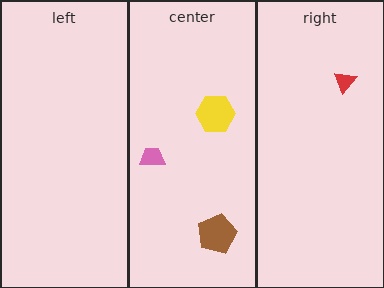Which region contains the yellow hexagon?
The center region.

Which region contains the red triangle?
The right region.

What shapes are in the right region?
The red triangle.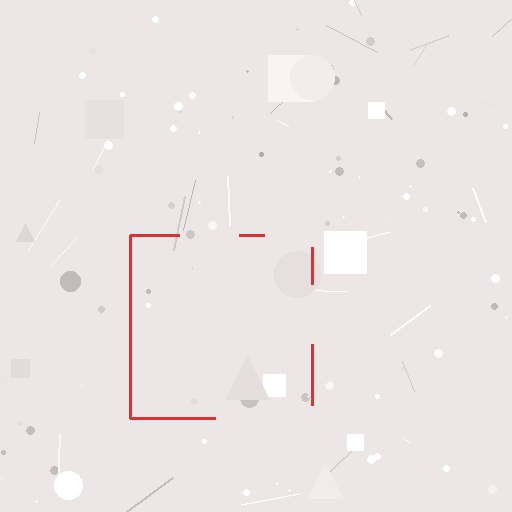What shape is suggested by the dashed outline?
The dashed outline suggests a square.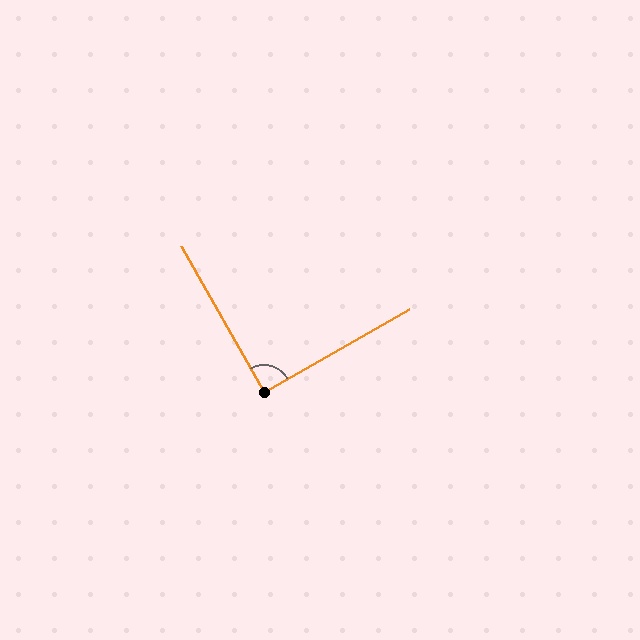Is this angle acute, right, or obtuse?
It is approximately a right angle.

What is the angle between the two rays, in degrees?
Approximately 90 degrees.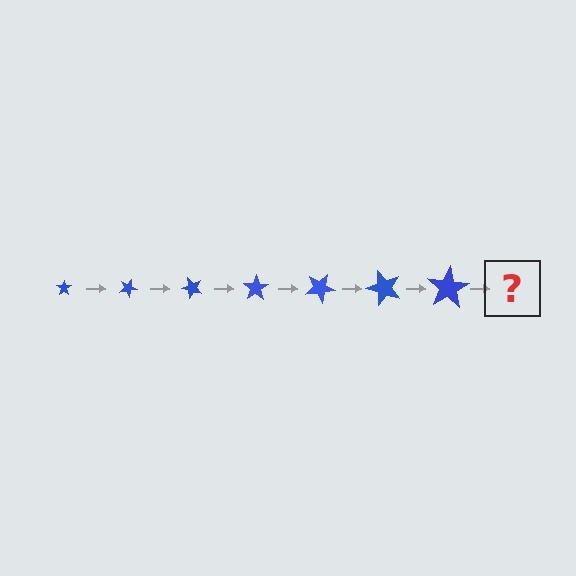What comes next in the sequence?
The next element should be a star, larger than the previous one and rotated 175 degrees from the start.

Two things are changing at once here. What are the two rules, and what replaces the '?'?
The two rules are that the star grows larger each step and it rotates 25 degrees each step. The '?' should be a star, larger than the previous one and rotated 175 degrees from the start.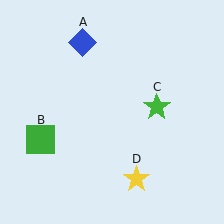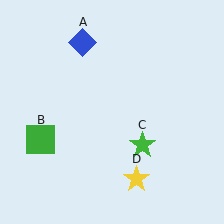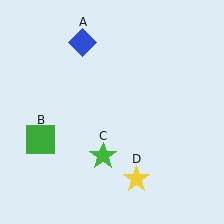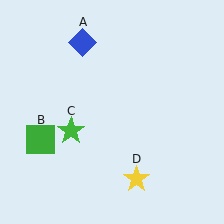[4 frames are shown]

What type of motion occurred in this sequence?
The green star (object C) rotated clockwise around the center of the scene.